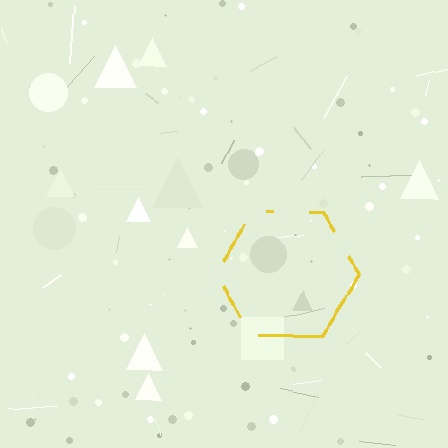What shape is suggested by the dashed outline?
The dashed outline suggests a hexagon.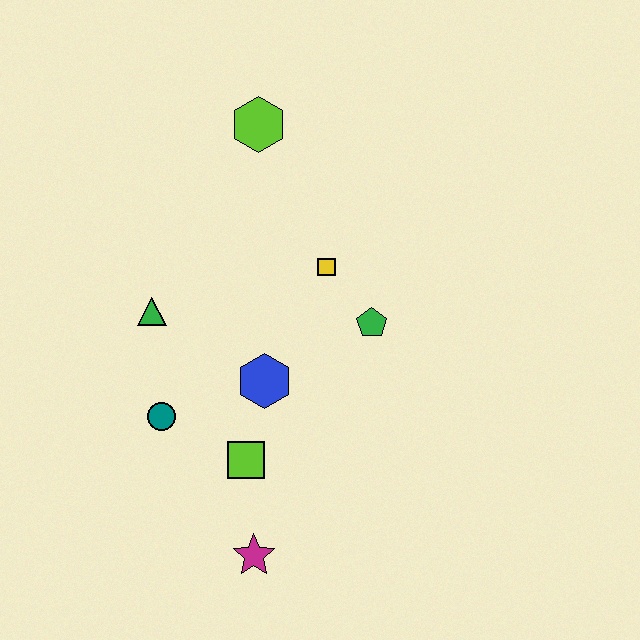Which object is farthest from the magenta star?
The lime hexagon is farthest from the magenta star.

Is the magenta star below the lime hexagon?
Yes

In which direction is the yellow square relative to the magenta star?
The yellow square is above the magenta star.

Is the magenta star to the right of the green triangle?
Yes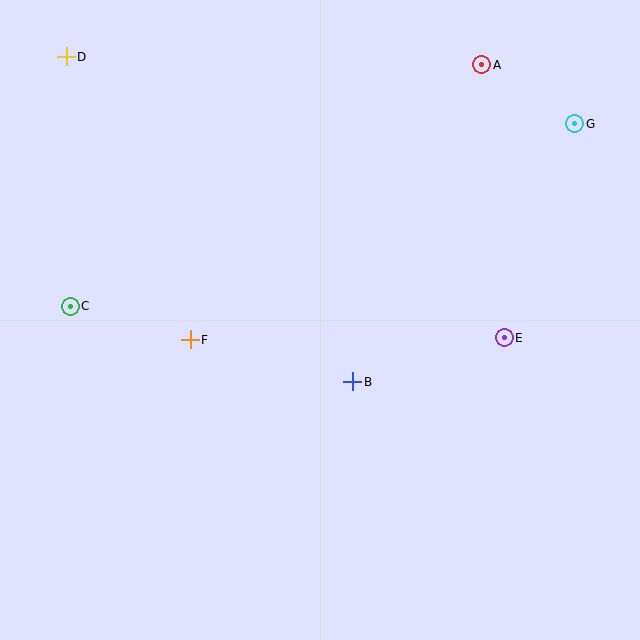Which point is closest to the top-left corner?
Point D is closest to the top-left corner.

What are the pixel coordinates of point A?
Point A is at (482, 65).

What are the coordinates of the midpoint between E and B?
The midpoint between E and B is at (428, 360).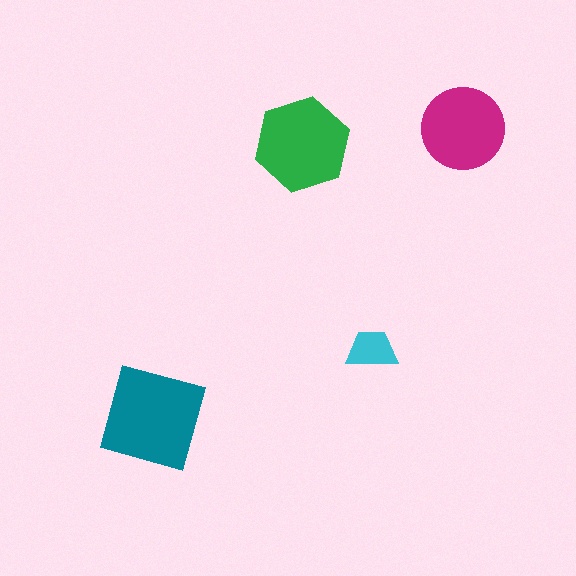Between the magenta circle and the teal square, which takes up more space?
The teal square.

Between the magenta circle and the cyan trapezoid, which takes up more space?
The magenta circle.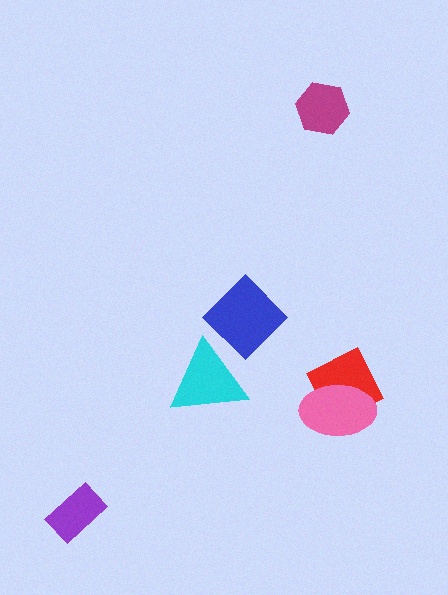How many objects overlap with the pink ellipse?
1 object overlaps with the pink ellipse.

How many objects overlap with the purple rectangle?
0 objects overlap with the purple rectangle.